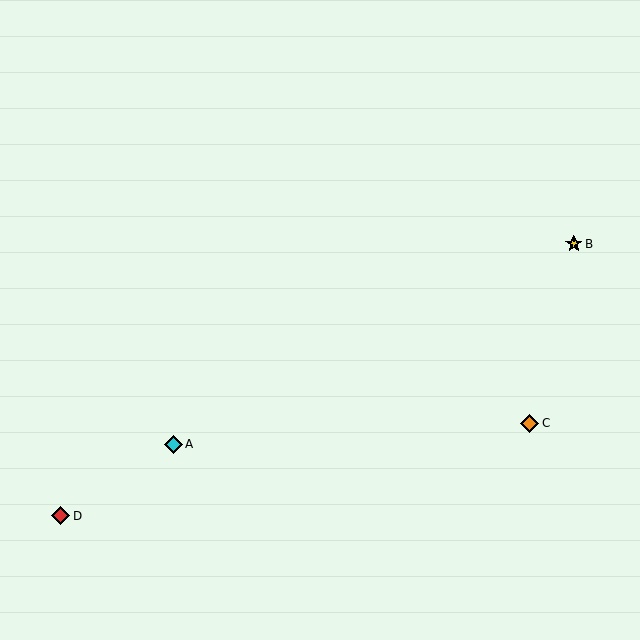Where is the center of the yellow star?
The center of the yellow star is at (574, 244).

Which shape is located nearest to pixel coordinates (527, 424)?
The orange diamond (labeled C) at (530, 423) is nearest to that location.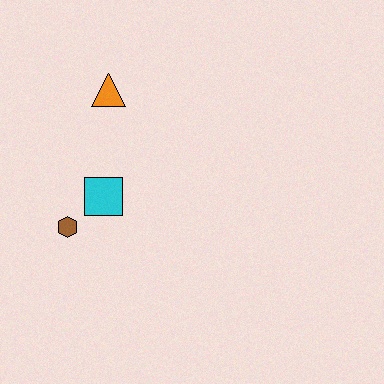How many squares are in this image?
There is 1 square.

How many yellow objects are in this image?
There are no yellow objects.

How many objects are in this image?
There are 3 objects.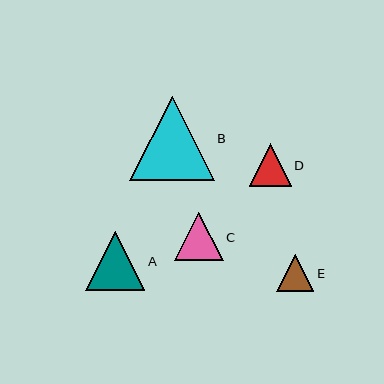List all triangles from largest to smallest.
From largest to smallest: B, A, C, D, E.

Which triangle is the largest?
Triangle B is the largest with a size of approximately 85 pixels.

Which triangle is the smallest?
Triangle E is the smallest with a size of approximately 37 pixels.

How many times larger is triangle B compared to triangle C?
Triangle B is approximately 1.7 times the size of triangle C.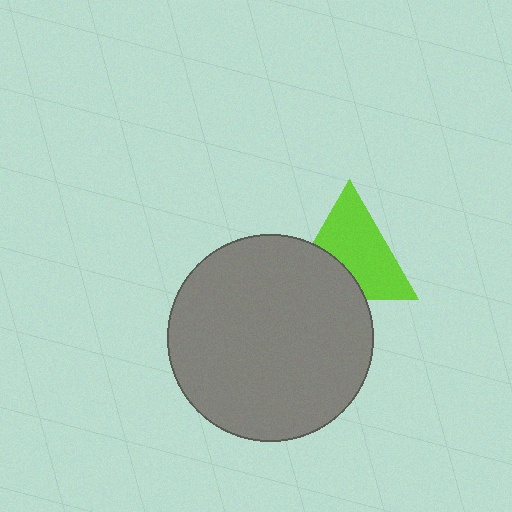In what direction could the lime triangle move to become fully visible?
The lime triangle could move up. That would shift it out from behind the gray circle entirely.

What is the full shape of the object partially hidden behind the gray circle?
The partially hidden object is a lime triangle.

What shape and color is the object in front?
The object in front is a gray circle.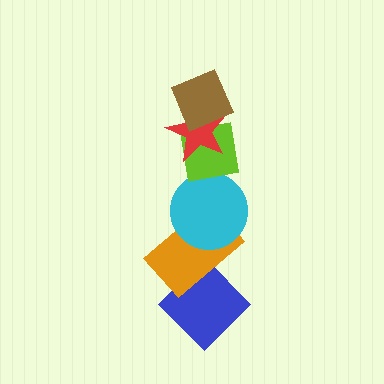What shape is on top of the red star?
The brown diamond is on top of the red star.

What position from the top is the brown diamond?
The brown diamond is 1st from the top.